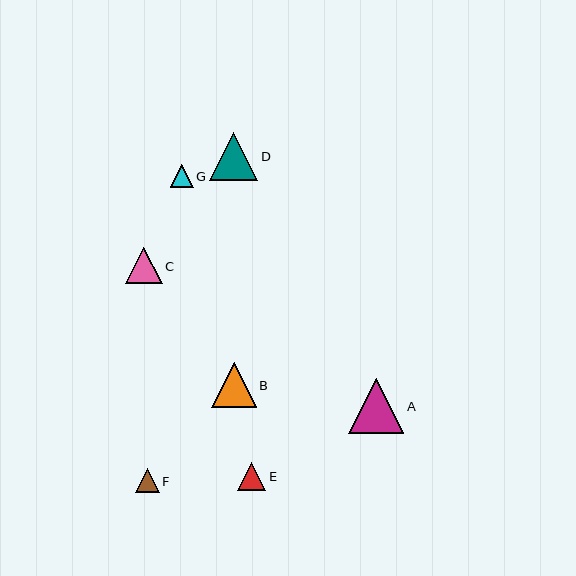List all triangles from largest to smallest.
From largest to smallest: A, D, B, C, E, F, G.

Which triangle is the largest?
Triangle A is the largest with a size of approximately 55 pixels.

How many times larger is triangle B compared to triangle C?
Triangle B is approximately 1.2 times the size of triangle C.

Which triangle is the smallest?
Triangle G is the smallest with a size of approximately 23 pixels.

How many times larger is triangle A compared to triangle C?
Triangle A is approximately 1.5 times the size of triangle C.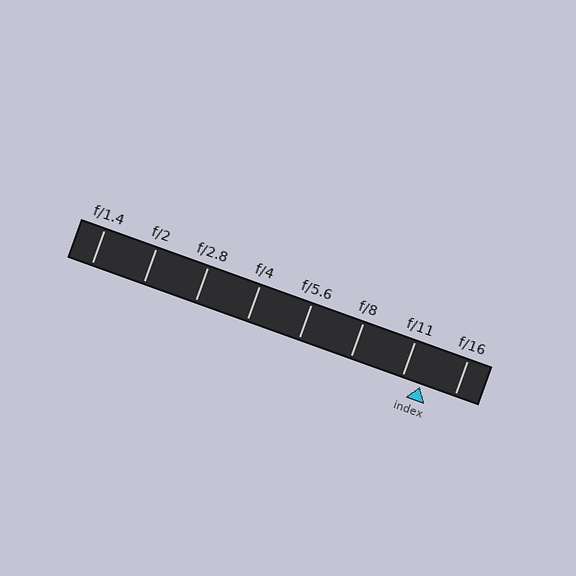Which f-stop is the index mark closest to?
The index mark is closest to f/11.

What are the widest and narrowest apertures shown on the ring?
The widest aperture shown is f/1.4 and the narrowest is f/16.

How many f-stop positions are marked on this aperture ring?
There are 8 f-stop positions marked.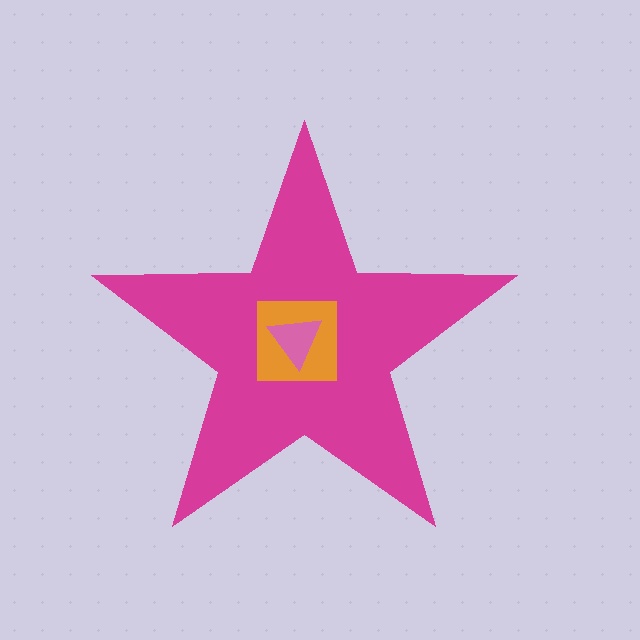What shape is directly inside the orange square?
The pink triangle.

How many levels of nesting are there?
3.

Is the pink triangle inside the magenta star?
Yes.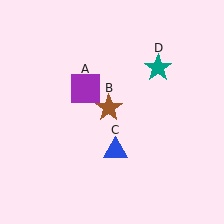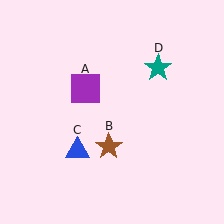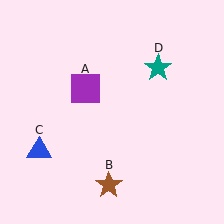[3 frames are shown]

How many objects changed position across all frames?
2 objects changed position: brown star (object B), blue triangle (object C).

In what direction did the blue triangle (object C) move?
The blue triangle (object C) moved left.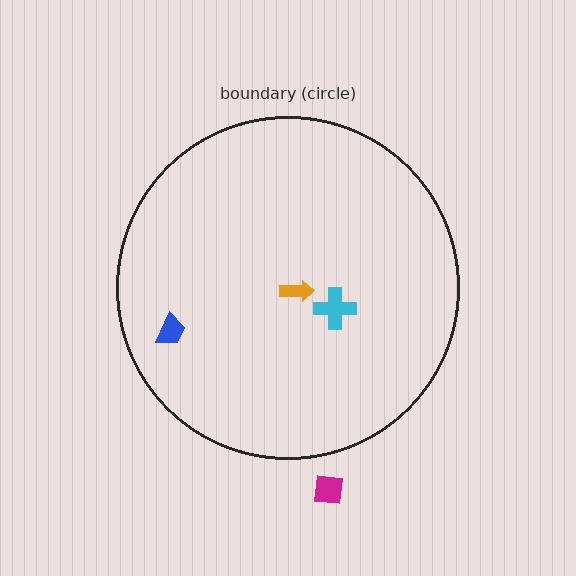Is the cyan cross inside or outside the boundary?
Inside.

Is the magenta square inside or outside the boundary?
Outside.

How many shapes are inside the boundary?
3 inside, 1 outside.